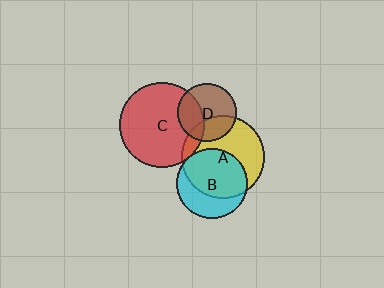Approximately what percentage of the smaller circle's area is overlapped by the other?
Approximately 35%.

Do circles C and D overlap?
Yes.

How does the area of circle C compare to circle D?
Approximately 2.1 times.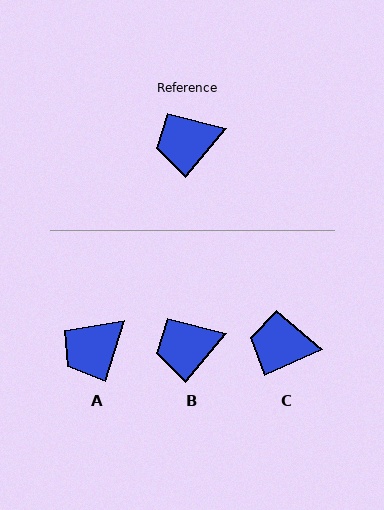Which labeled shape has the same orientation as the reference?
B.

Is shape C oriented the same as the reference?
No, it is off by about 26 degrees.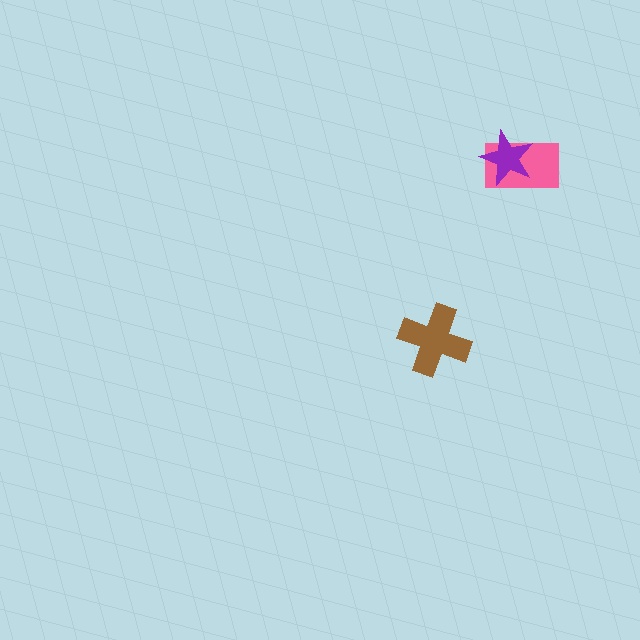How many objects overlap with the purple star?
1 object overlaps with the purple star.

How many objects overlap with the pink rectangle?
1 object overlaps with the pink rectangle.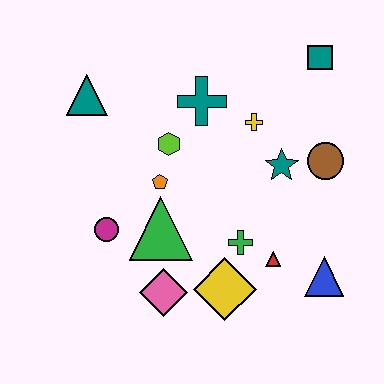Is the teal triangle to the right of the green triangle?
No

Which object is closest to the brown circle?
The teal star is closest to the brown circle.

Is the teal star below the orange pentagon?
No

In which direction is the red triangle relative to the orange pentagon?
The red triangle is to the right of the orange pentagon.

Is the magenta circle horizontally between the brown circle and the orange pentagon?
No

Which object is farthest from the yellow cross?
The pink diamond is farthest from the yellow cross.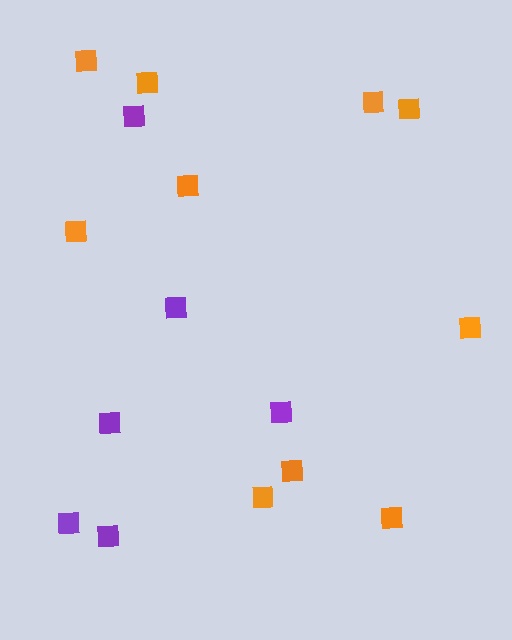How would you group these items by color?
There are 2 groups: one group of orange squares (10) and one group of purple squares (6).